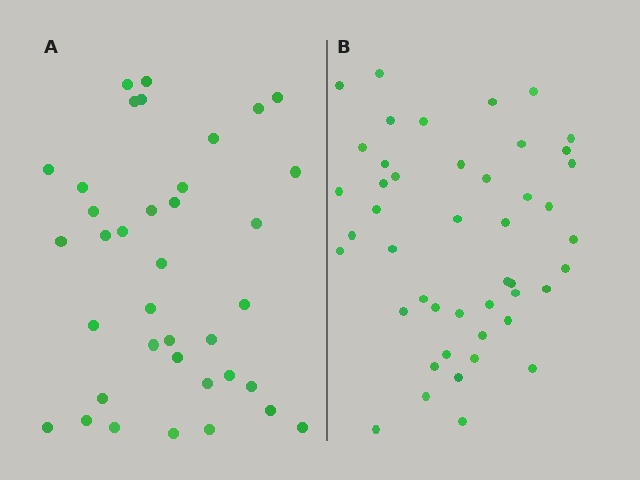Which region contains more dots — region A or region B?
Region B (the right region) has more dots.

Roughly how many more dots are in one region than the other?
Region B has roughly 8 or so more dots than region A.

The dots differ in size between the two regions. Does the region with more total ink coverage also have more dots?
No. Region A has more total ink coverage because its dots are larger, but region B actually contains more individual dots. Total area can be misleading — the number of items is what matters here.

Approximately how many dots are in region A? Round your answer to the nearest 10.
About 40 dots. (The exact count is 37, which rounds to 40.)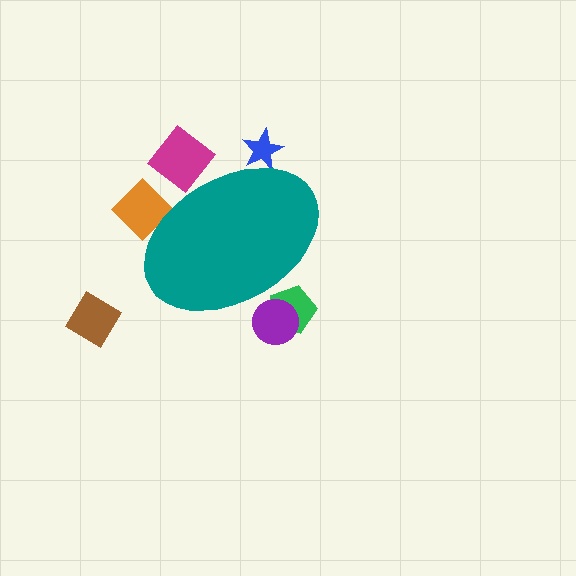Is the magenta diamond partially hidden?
Yes, the magenta diamond is partially hidden behind the teal ellipse.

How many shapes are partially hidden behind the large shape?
5 shapes are partially hidden.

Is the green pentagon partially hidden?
Yes, the green pentagon is partially hidden behind the teal ellipse.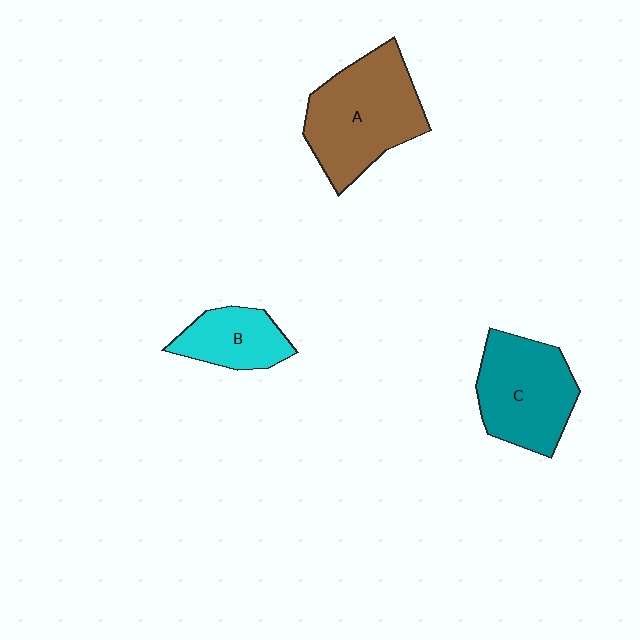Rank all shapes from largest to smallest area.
From largest to smallest: A (brown), C (teal), B (cyan).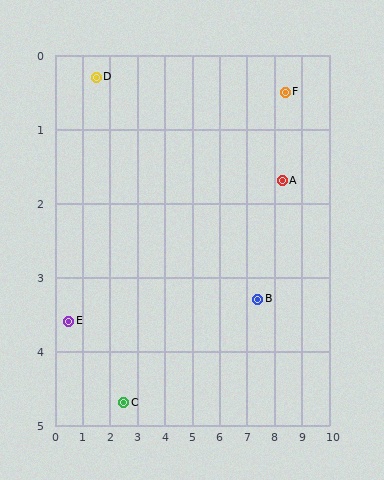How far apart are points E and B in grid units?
Points E and B are about 6.9 grid units apart.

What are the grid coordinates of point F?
Point F is at approximately (8.4, 0.5).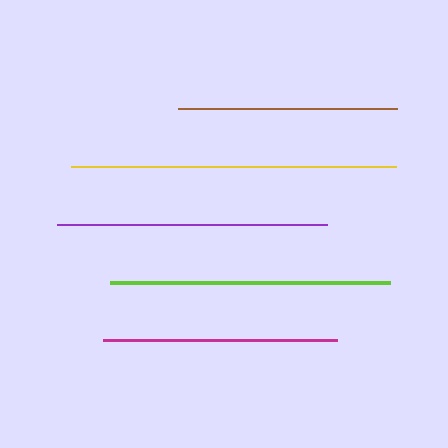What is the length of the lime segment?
The lime segment is approximately 280 pixels long.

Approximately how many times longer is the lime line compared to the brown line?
The lime line is approximately 1.3 times the length of the brown line.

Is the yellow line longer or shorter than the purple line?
The yellow line is longer than the purple line.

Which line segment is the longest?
The yellow line is the longest at approximately 325 pixels.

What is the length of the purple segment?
The purple segment is approximately 271 pixels long.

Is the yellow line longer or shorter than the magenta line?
The yellow line is longer than the magenta line.